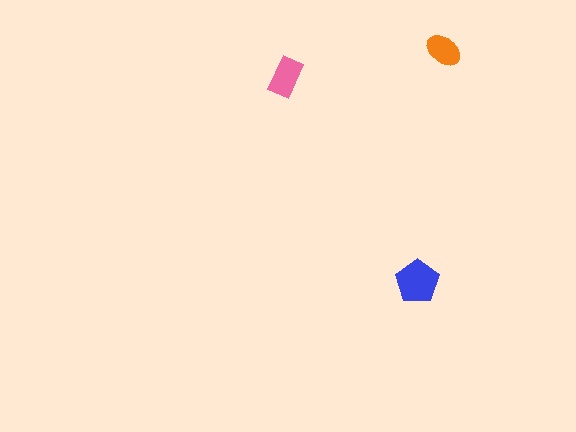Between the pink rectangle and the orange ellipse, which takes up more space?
The pink rectangle.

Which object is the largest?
The blue pentagon.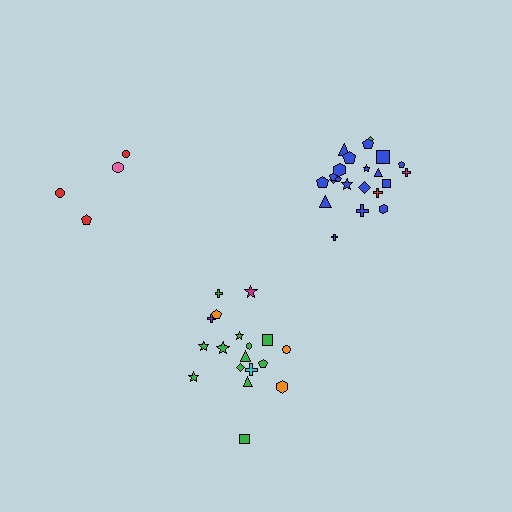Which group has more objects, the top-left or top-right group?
The top-right group.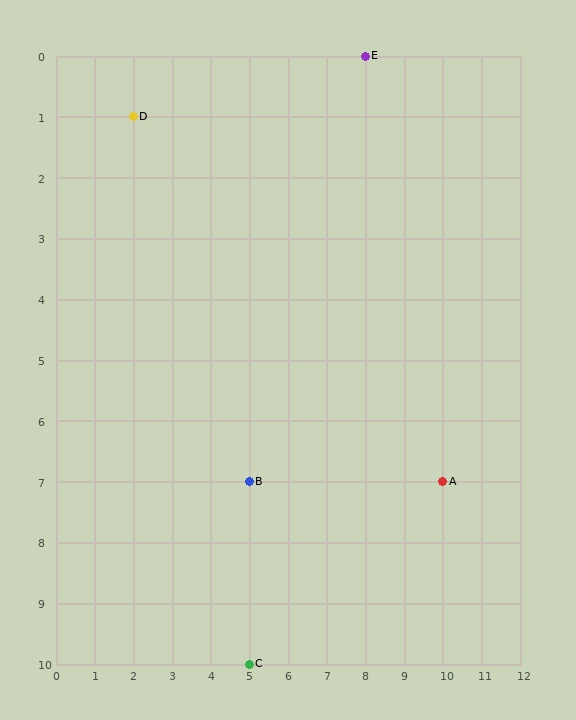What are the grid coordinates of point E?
Point E is at grid coordinates (8, 0).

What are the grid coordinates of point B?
Point B is at grid coordinates (5, 7).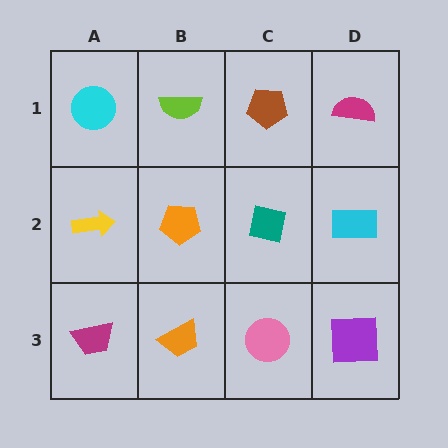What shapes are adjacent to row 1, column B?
An orange pentagon (row 2, column B), a cyan circle (row 1, column A), a brown pentagon (row 1, column C).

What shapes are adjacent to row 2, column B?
A lime semicircle (row 1, column B), an orange trapezoid (row 3, column B), a yellow arrow (row 2, column A), a teal square (row 2, column C).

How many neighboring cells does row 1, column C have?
3.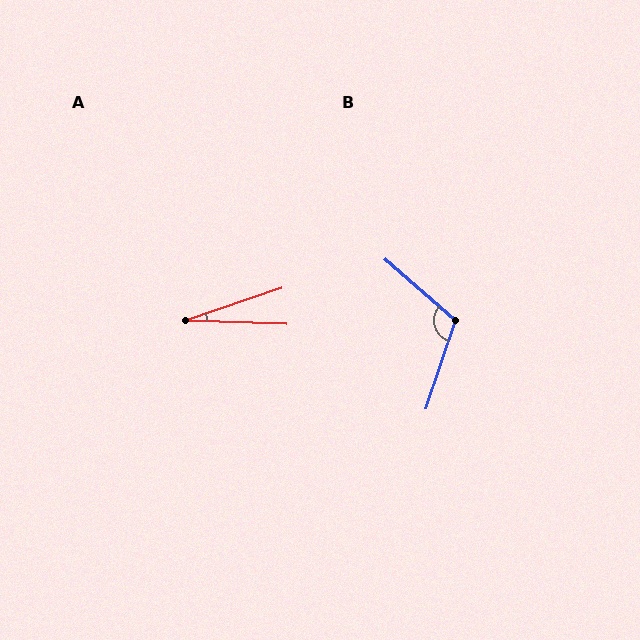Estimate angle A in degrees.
Approximately 20 degrees.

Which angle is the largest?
B, at approximately 113 degrees.